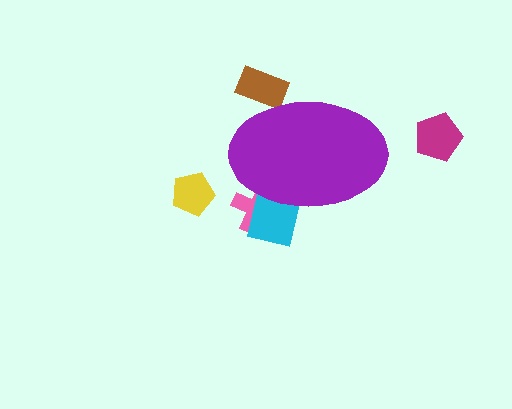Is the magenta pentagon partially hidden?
No, the magenta pentagon is fully visible.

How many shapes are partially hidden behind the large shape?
3 shapes are partially hidden.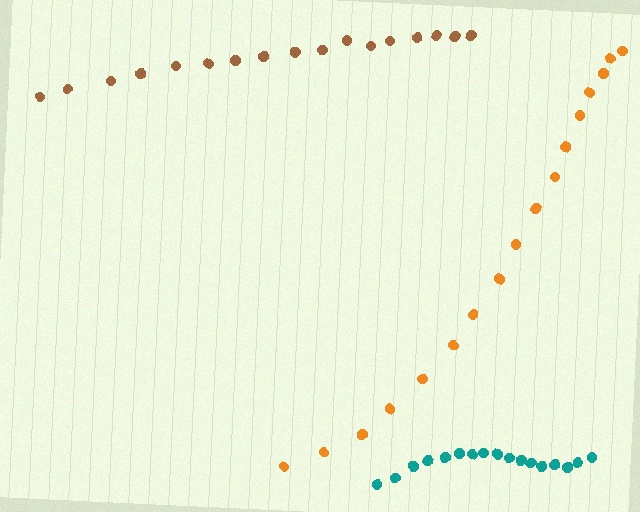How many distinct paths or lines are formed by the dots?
There are 3 distinct paths.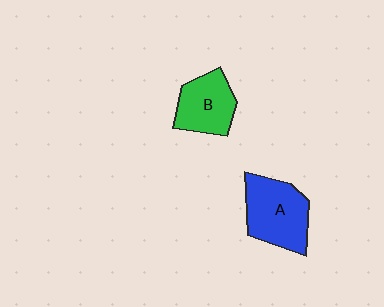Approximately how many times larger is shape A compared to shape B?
Approximately 1.3 times.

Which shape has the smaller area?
Shape B (green).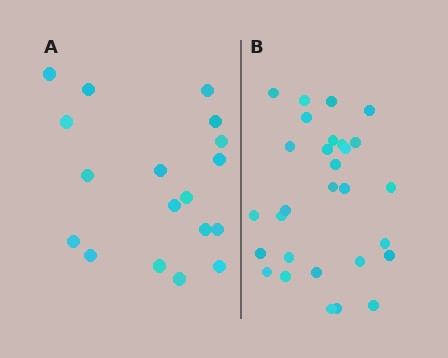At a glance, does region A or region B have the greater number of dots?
Region B (the right region) has more dots.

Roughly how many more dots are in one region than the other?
Region B has roughly 12 or so more dots than region A.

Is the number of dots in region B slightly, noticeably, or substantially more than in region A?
Region B has substantially more. The ratio is roughly 1.6 to 1.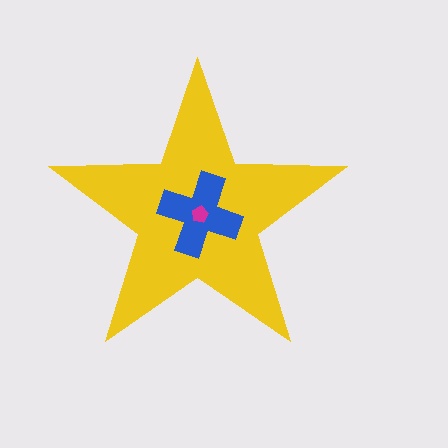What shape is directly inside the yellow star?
The blue cross.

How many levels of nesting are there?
3.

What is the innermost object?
The magenta pentagon.